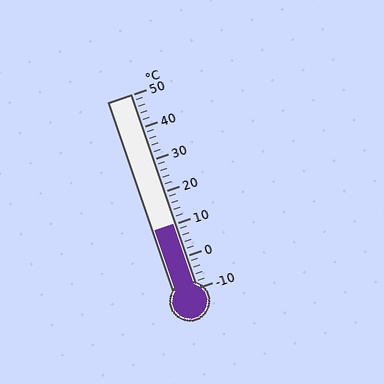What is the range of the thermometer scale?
The thermometer scale ranges from -10°C to 50°C.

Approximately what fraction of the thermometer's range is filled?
The thermometer is filled to approximately 35% of its range.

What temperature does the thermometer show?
The thermometer shows approximately 10°C.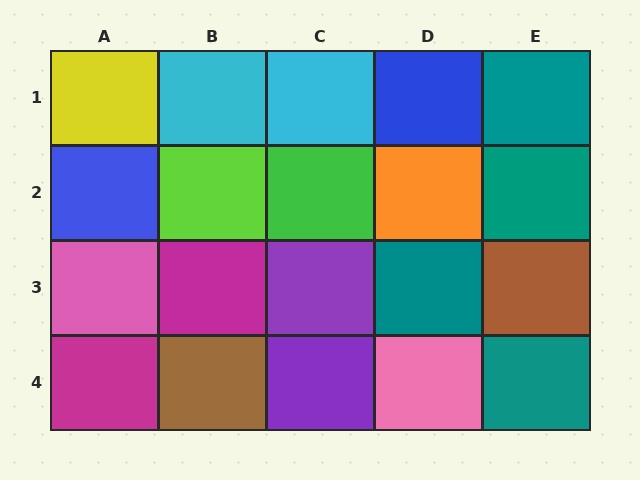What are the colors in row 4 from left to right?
Magenta, brown, purple, pink, teal.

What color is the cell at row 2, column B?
Lime.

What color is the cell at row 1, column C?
Cyan.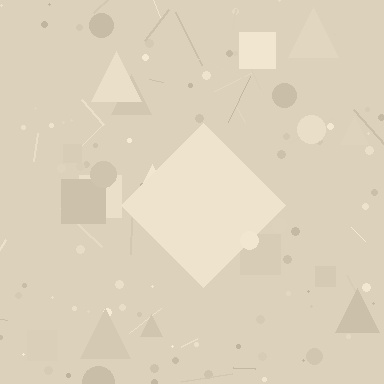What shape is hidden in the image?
A diamond is hidden in the image.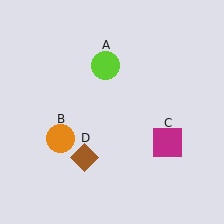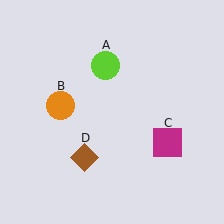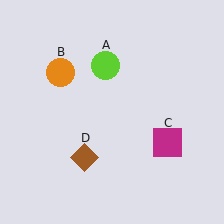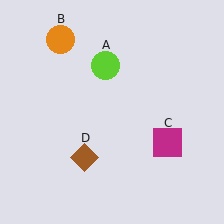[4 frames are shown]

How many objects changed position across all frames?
1 object changed position: orange circle (object B).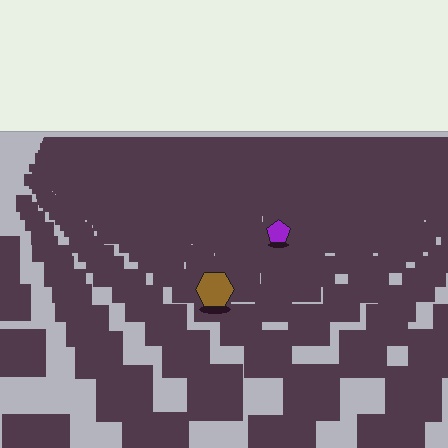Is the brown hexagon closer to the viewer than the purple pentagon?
Yes. The brown hexagon is closer — you can tell from the texture gradient: the ground texture is coarser near it.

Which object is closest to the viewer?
The brown hexagon is closest. The texture marks near it are larger and more spread out.